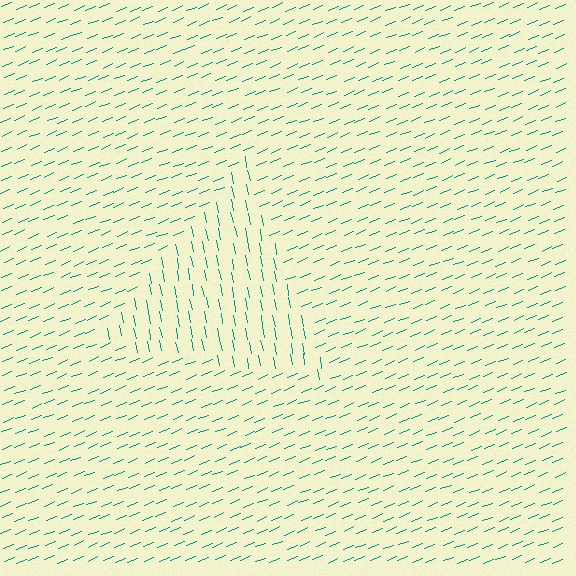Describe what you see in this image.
The image is filled with small teal line segments. A triangle region in the image has lines oriented differently from the surrounding lines, creating a visible texture boundary.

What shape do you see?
I see a triangle.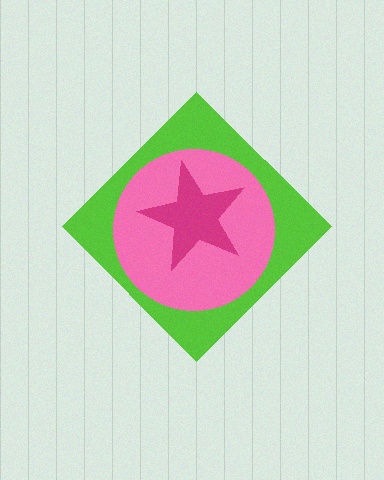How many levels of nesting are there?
3.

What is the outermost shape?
The lime diamond.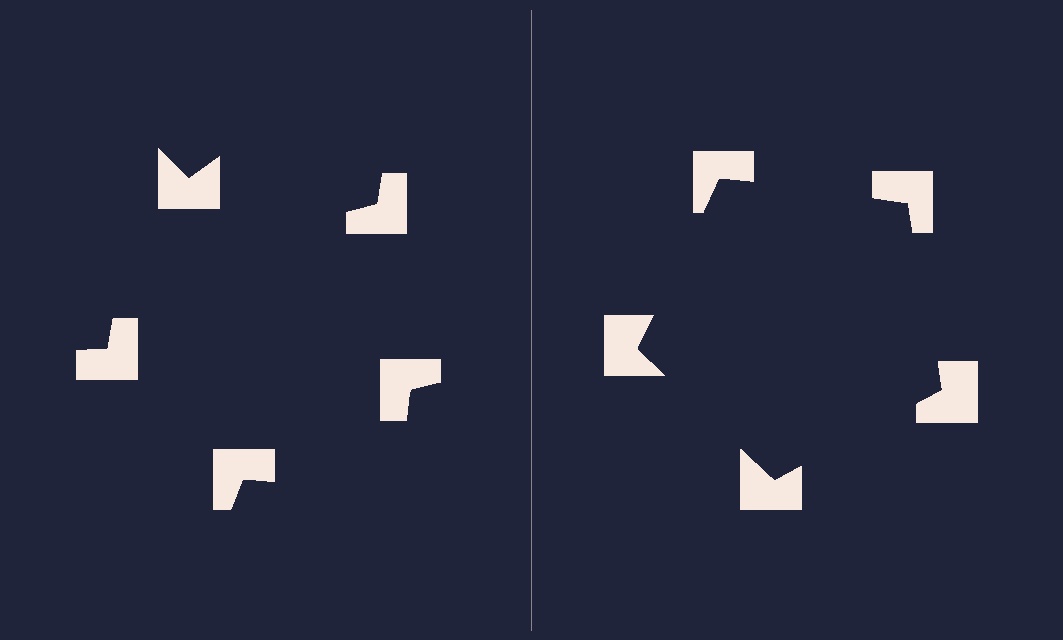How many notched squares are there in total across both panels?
10 — 5 on each side.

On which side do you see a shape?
An illusory pentagon appears on the right side. On the left side the wedge cuts are rotated, so no coherent shape forms.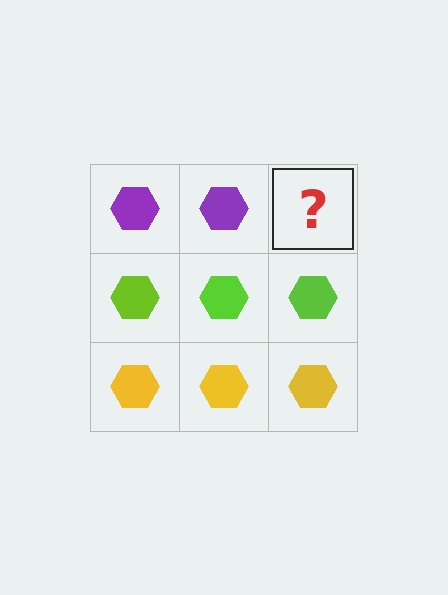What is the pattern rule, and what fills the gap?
The rule is that each row has a consistent color. The gap should be filled with a purple hexagon.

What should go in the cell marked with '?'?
The missing cell should contain a purple hexagon.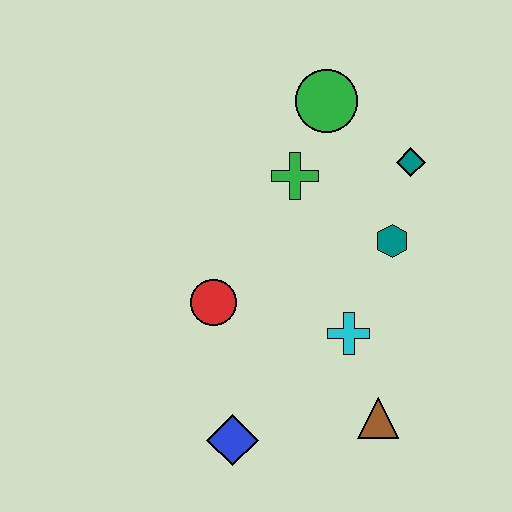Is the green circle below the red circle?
No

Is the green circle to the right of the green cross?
Yes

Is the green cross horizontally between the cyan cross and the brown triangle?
No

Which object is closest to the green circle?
The green cross is closest to the green circle.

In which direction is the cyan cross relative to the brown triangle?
The cyan cross is above the brown triangle.